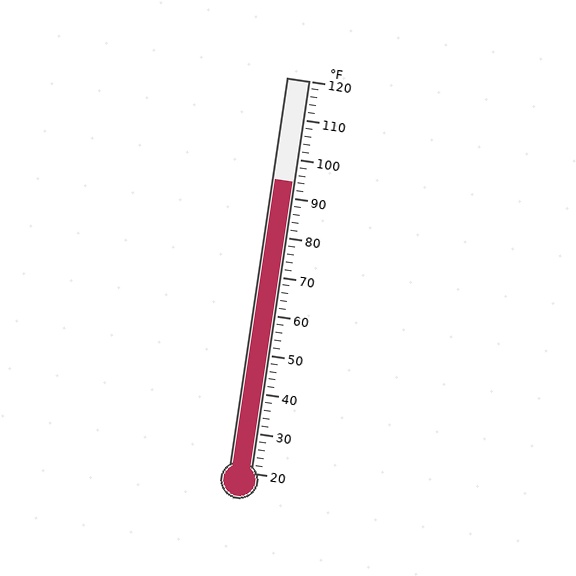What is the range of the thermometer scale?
The thermometer scale ranges from 20°F to 120°F.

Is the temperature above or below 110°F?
The temperature is below 110°F.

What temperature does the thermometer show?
The thermometer shows approximately 94°F.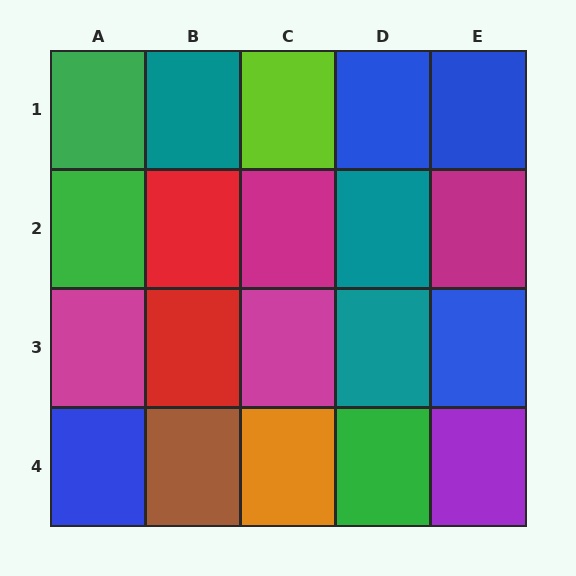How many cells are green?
3 cells are green.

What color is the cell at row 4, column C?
Orange.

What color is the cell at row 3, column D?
Teal.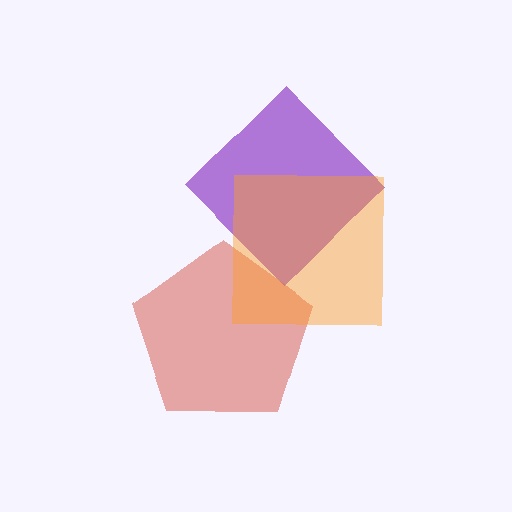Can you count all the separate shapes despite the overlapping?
Yes, there are 3 separate shapes.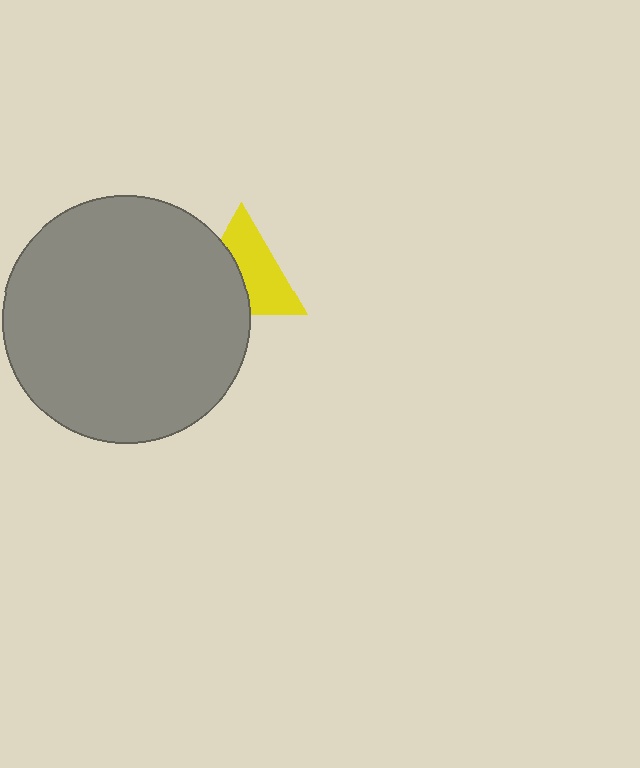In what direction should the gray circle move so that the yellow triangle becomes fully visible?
The gray circle should move left. That is the shortest direction to clear the overlap and leave the yellow triangle fully visible.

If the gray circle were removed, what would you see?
You would see the complete yellow triangle.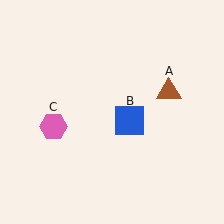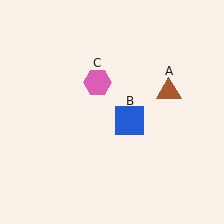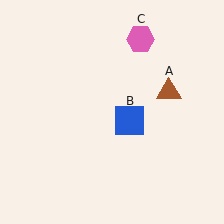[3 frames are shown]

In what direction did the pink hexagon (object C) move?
The pink hexagon (object C) moved up and to the right.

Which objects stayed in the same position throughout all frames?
Brown triangle (object A) and blue square (object B) remained stationary.